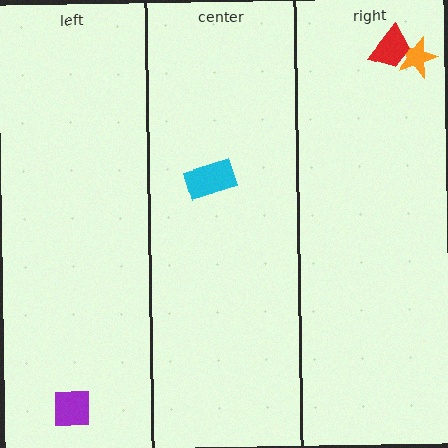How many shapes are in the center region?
1.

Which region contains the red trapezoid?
The right region.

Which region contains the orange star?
The right region.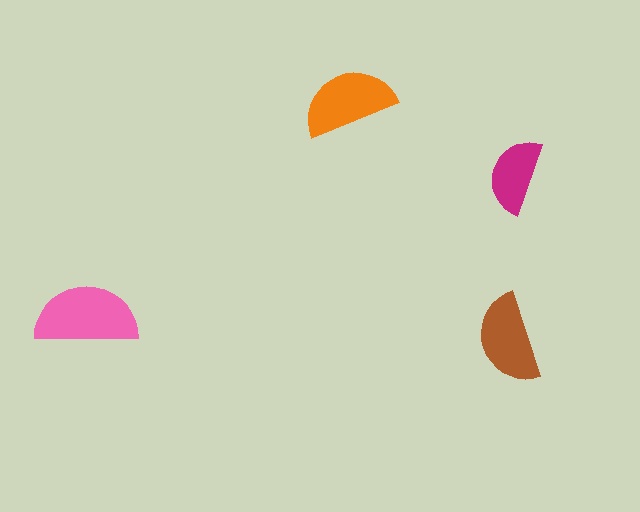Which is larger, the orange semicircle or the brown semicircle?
The orange one.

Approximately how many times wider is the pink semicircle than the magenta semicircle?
About 1.5 times wider.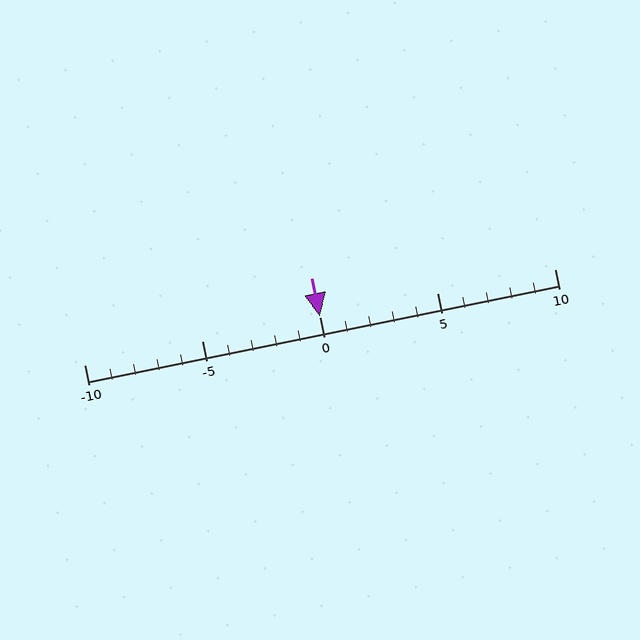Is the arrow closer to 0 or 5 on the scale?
The arrow is closer to 0.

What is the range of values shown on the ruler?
The ruler shows values from -10 to 10.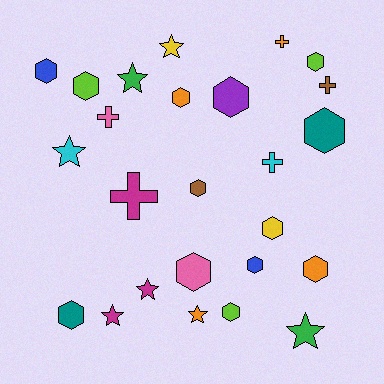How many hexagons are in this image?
There are 13 hexagons.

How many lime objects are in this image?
There are 3 lime objects.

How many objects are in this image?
There are 25 objects.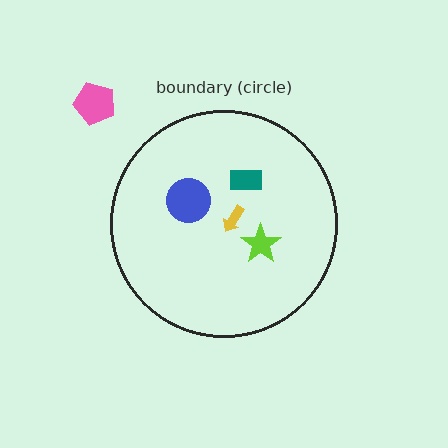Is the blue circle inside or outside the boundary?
Inside.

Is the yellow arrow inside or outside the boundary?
Inside.